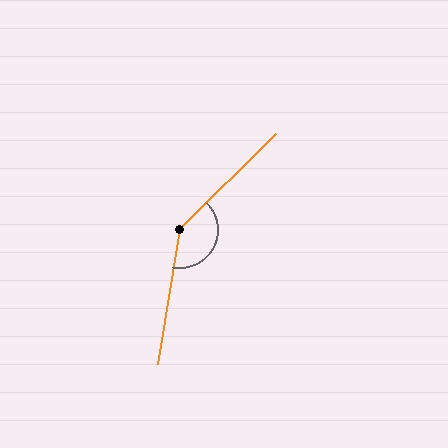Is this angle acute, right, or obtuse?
It is obtuse.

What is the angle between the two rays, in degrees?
Approximately 144 degrees.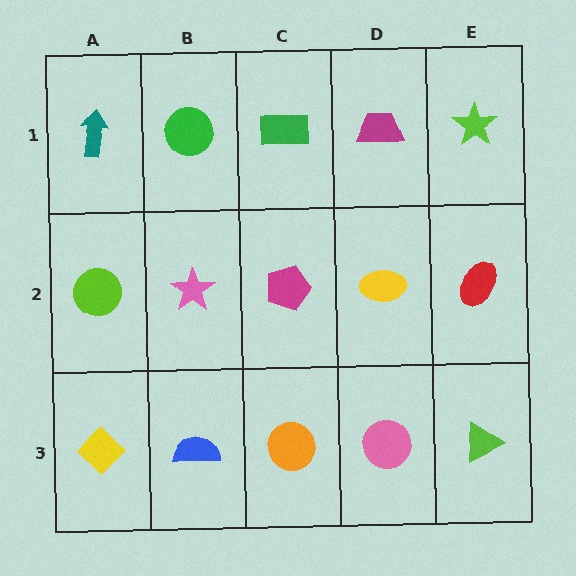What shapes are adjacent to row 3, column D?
A yellow ellipse (row 2, column D), an orange circle (row 3, column C), a lime triangle (row 3, column E).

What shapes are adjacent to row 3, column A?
A lime circle (row 2, column A), a blue semicircle (row 3, column B).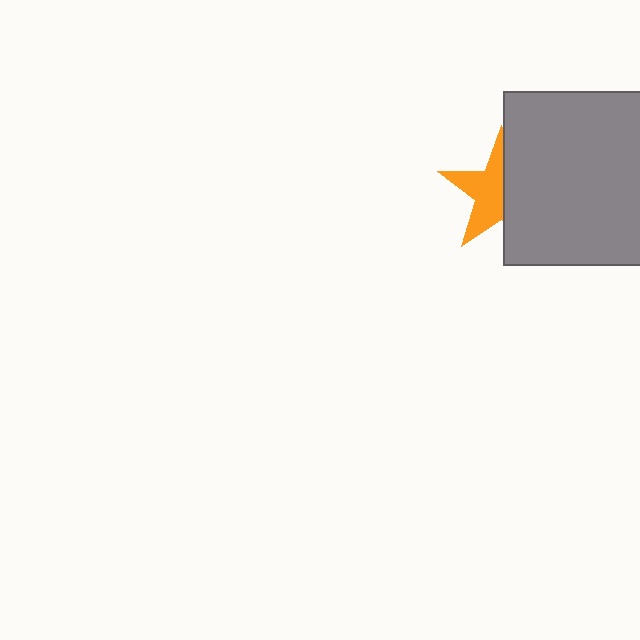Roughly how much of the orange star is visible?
About half of it is visible (roughly 54%).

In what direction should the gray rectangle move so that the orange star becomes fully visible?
The gray rectangle should move right. That is the shortest direction to clear the overlap and leave the orange star fully visible.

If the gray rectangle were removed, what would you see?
You would see the complete orange star.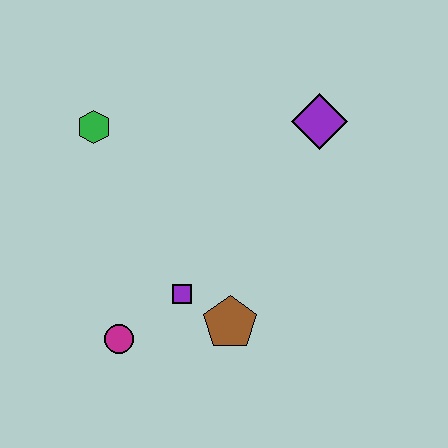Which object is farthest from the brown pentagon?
The green hexagon is farthest from the brown pentagon.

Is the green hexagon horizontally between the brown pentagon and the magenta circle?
No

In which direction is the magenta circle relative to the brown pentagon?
The magenta circle is to the left of the brown pentagon.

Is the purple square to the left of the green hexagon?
No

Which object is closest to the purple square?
The brown pentagon is closest to the purple square.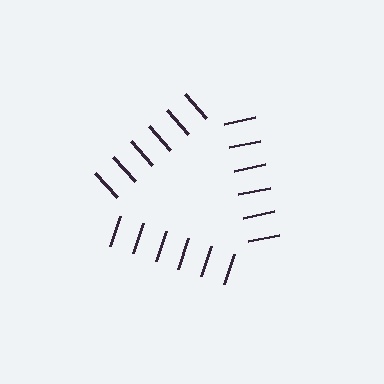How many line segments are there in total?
18 — 6 along each of the 3 edges.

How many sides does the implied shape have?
3 sides — the line-ends trace a triangle.